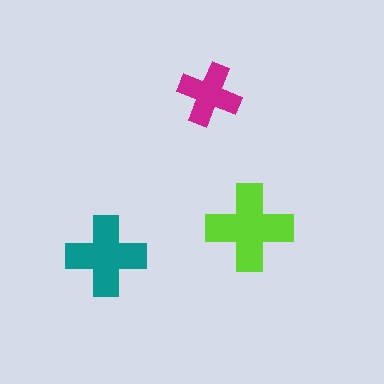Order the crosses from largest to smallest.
the lime one, the teal one, the magenta one.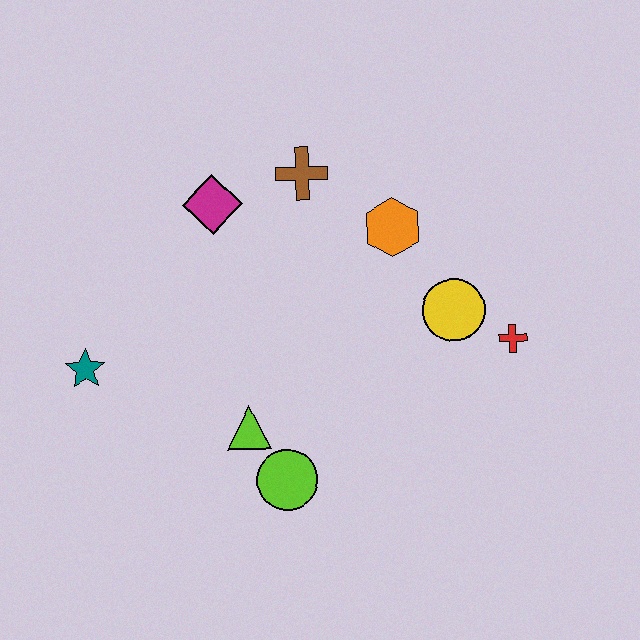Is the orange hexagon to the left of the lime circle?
No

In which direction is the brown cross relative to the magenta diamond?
The brown cross is to the right of the magenta diamond.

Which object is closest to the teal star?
The lime triangle is closest to the teal star.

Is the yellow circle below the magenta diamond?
Yes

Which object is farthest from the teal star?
The red cross is farthest from the teal star.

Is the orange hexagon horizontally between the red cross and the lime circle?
Yes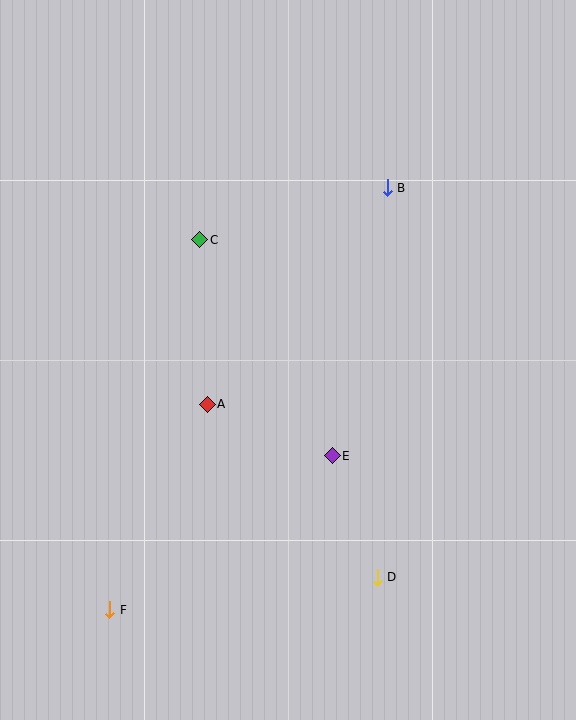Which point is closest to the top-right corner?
Point B is closest to the top-right corner.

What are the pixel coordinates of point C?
Point C is at (200, 240).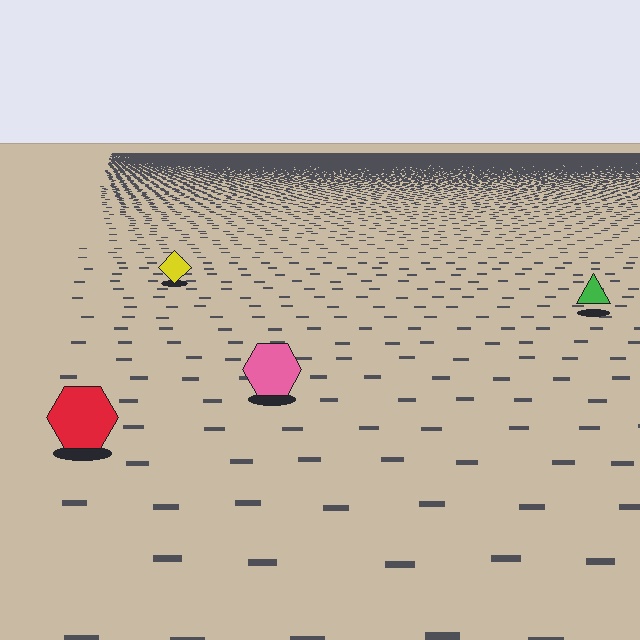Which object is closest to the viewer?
The red hexagon is closest. The texture marks near it are larger and more spread out.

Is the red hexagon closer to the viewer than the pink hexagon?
Yes. The red hexagon is closer — you can tell from the texture gradient: the ground texture is coarser near it.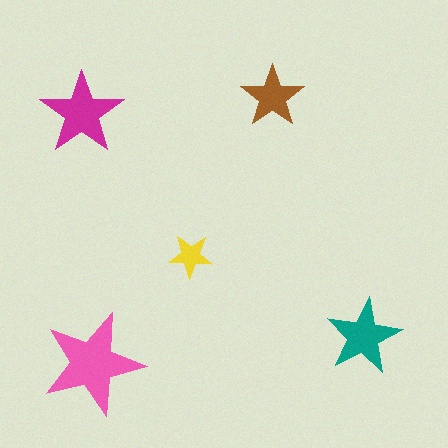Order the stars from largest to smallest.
the pink one, the magenta one, the teal one, the brown one, the yellow one.